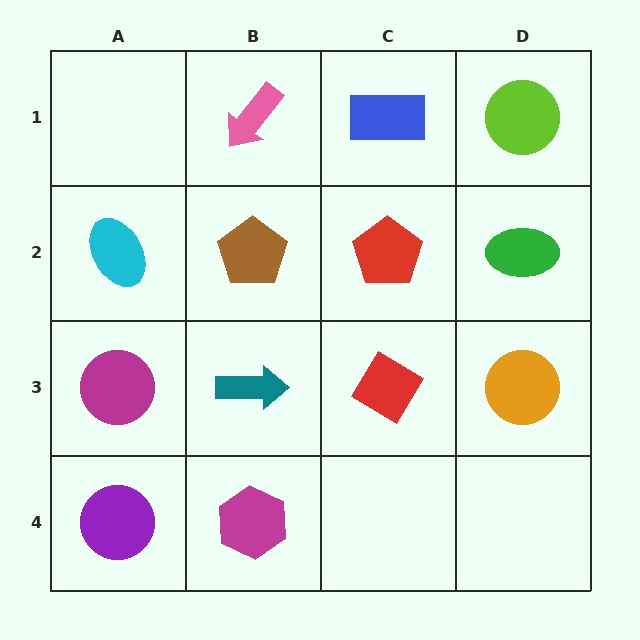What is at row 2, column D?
A green ellipse.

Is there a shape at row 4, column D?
No, that cell is empty.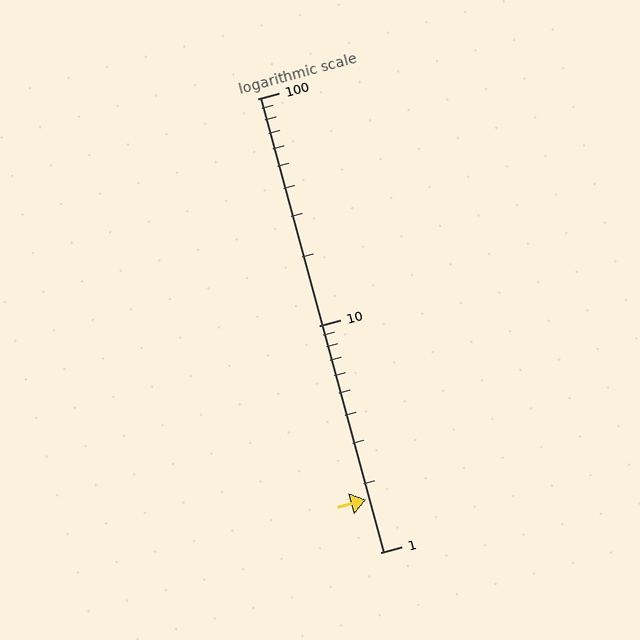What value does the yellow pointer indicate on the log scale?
The pointer indicates approximately 1.7.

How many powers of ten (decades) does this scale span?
The scale spans 2 decades, from 1 to 100.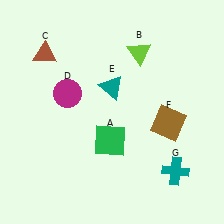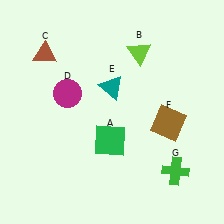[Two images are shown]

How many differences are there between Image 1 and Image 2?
There is 1 difference between the two images.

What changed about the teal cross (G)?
In Image 1, G is teal. In Image 2, it changed to green.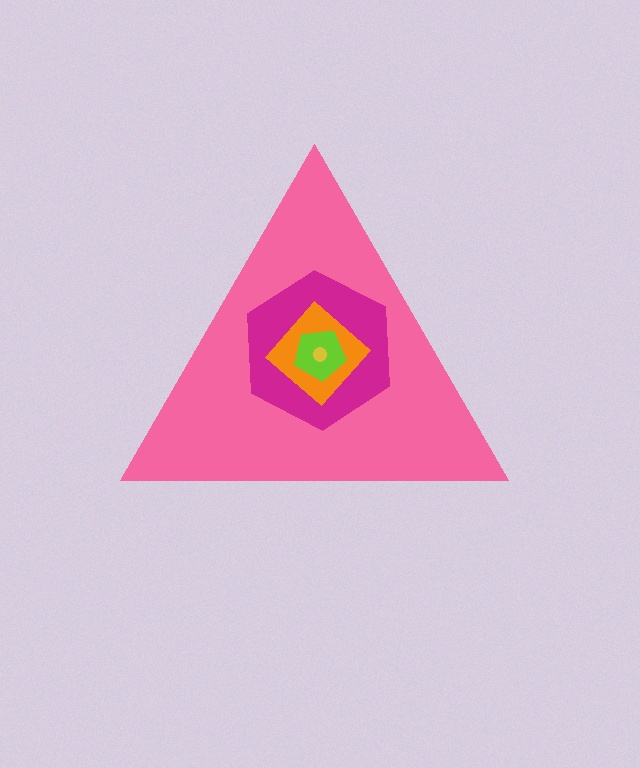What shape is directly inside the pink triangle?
The magenta hexagon.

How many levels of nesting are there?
5.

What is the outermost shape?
The pink triangle.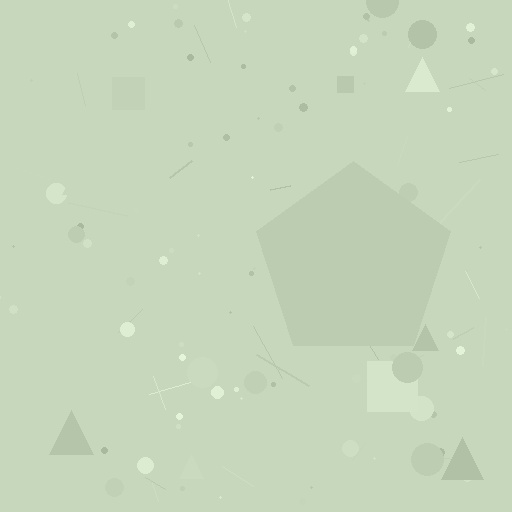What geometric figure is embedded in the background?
A pentagon is embedded in the background.